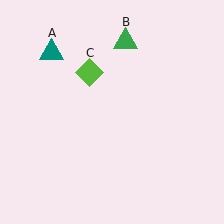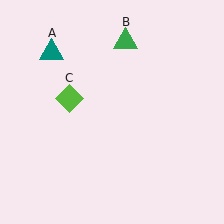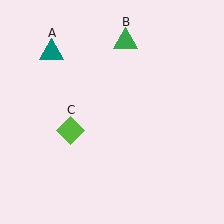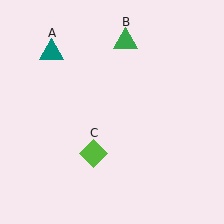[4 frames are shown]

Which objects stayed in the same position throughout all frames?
Teal triangle (object A) and green triangle (object B) remained stationary.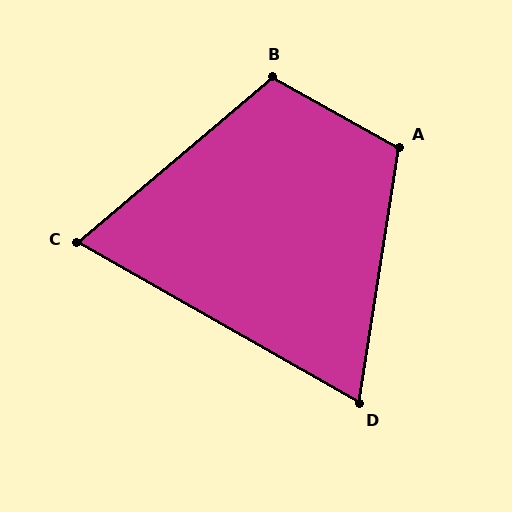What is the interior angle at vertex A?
Approximately 110 degrees (obtuse).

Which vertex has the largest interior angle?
B, at approximately 111 degrees.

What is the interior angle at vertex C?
Approximately 70 degrees (acute).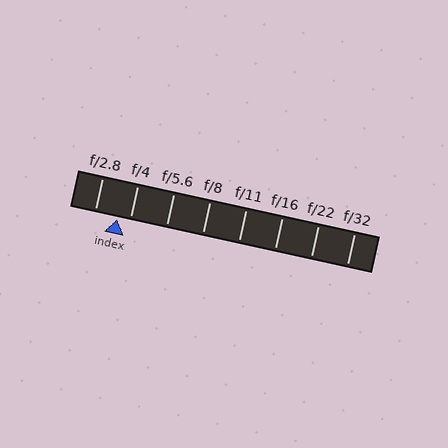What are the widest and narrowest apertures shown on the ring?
The widest aperture shown is f/2.8 and the narrowest is f/32.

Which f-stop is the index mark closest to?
The index mark is closest to f/4.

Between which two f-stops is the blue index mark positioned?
The index mark is between f/2.8 and f/4.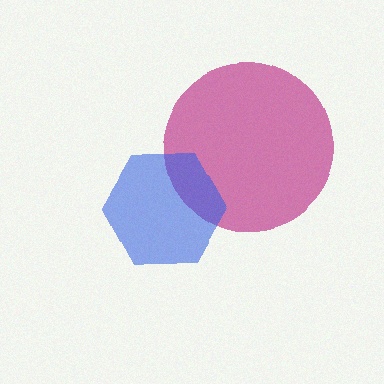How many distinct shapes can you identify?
There are 2 distinct shapes: a magenta circle, a blue hexagon.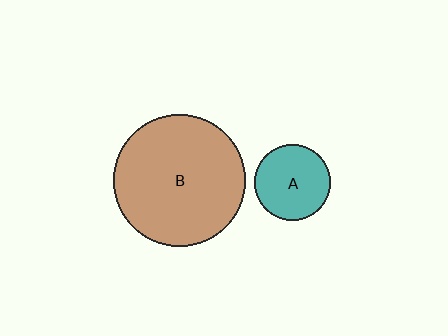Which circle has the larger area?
Circle B (brown).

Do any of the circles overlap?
No, none of the circles overlap.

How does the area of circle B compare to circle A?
Approximately 3.1 times.